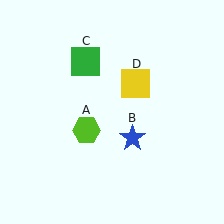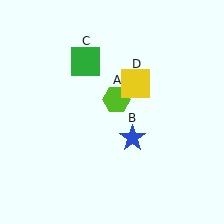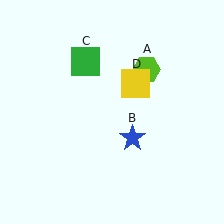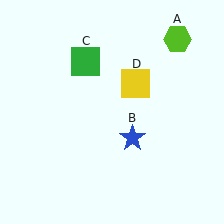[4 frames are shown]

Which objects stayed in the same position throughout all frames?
Blue star (object B) and green square (object C) and yellow square (object D) remained stationary.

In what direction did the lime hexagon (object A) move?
The lime hexagon (object A) moved up and to the right.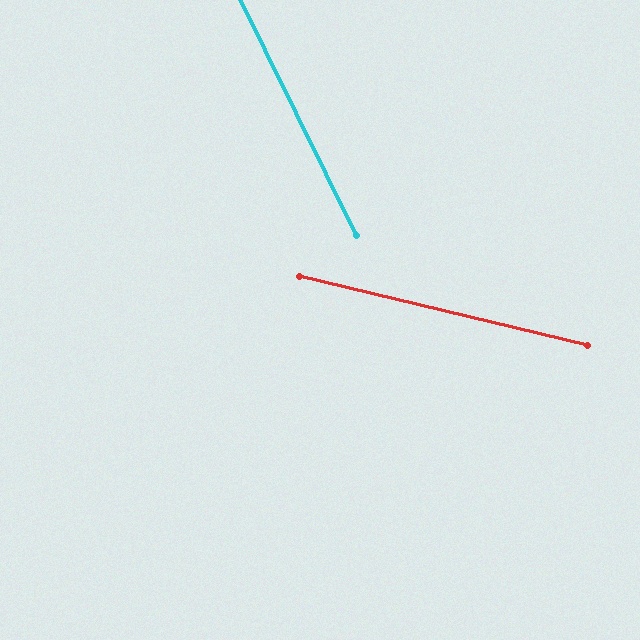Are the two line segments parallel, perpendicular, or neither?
Neither parallel nor perpendicular — they differ by about 50°.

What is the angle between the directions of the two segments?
Approximately 50 degrees.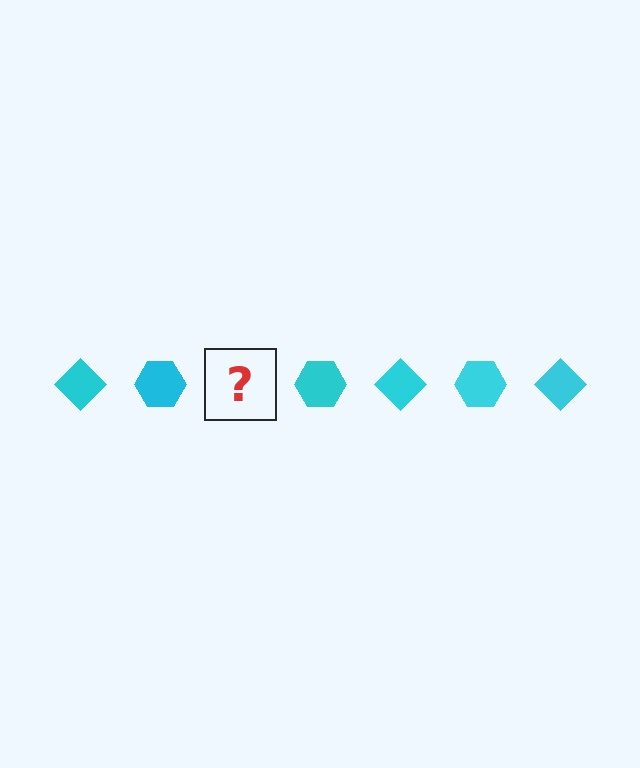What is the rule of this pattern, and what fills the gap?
The rule is that the pattern cycles through diamond, hexagon shapes in cyan. The gap should be filled with a cyan diamond.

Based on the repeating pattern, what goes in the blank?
The blank should be a cyan diamond.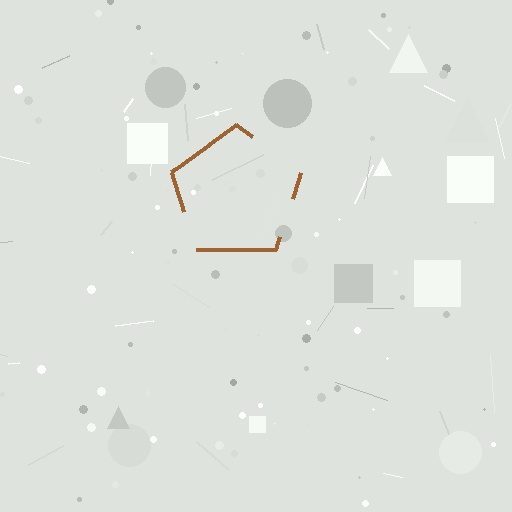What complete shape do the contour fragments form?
The contour fragments form a pentagon.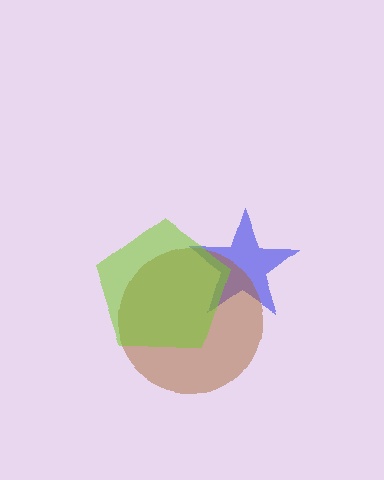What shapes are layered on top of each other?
The layered shapes are: a blue star, a brown circle, a lime pentagon.